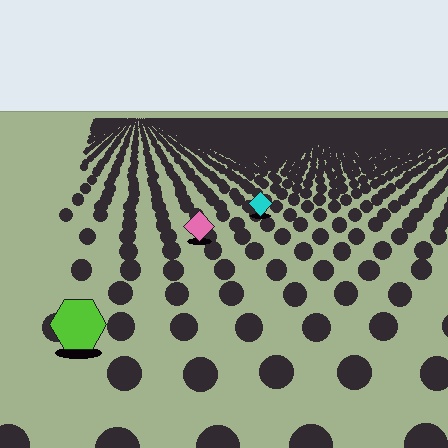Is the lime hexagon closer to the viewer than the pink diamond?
Yes. The lime hexagon is closer — you can tell from the texture gradient: the ground texture is coarser near it.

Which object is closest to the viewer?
The lime hexagon is closest. The texture marks near it are larger and more spread out.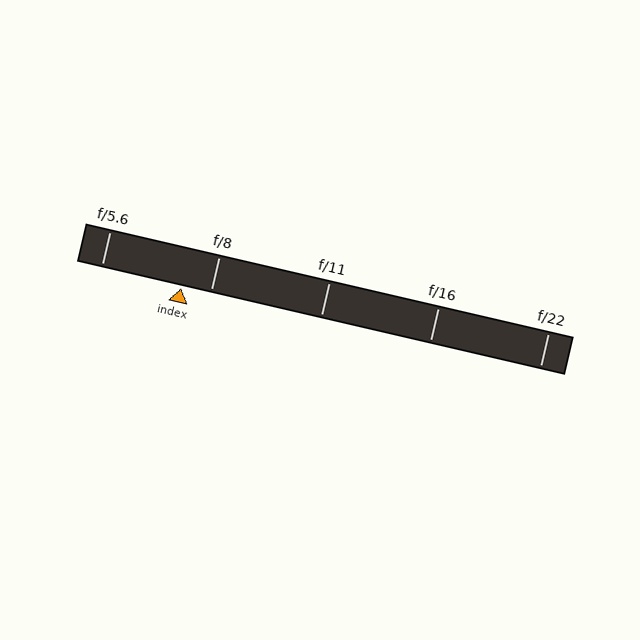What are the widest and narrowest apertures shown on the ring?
The widest aperture shown is f/5.6 and the narrowest is f/22.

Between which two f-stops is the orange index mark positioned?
The index mark is between f/5.6 and f/8.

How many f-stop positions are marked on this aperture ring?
There are 5 f-stop positions marked.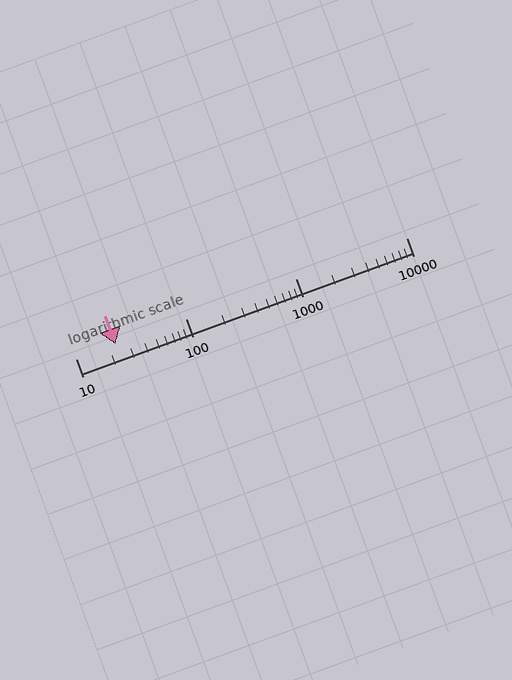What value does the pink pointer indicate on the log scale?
The pointer indicates approximately 23.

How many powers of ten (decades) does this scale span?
The scale spans 3 decades, from 10 to 10000.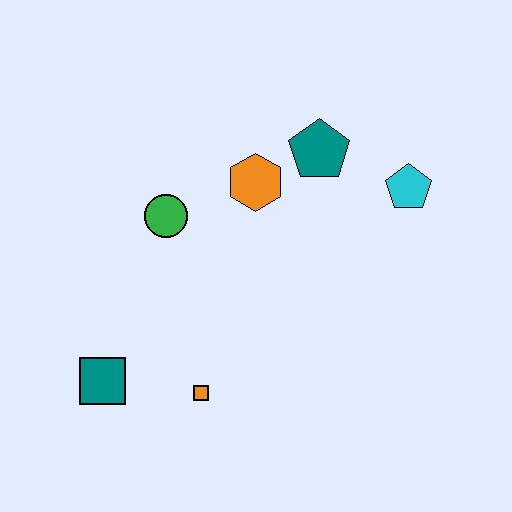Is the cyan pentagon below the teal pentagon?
Yes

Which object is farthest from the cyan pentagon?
The teal square is farthest from the cyan pentagon.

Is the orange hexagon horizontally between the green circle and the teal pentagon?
Yes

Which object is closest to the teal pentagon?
The orange hexagon is closest to the teal pentagon.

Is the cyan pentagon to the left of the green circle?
No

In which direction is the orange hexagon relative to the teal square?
The orange hexagon is above the teal square.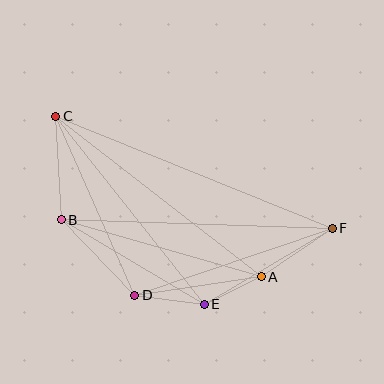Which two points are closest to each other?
Points A and E are closest to each other.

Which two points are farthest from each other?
Points C and F are farthest from each other.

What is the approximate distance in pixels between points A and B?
The distance between A and B is approximately 208 pixels.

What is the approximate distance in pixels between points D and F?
The distance between D and F is approximately 209 pixels.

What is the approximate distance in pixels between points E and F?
The distance between E and F is approximately 149 pixels.